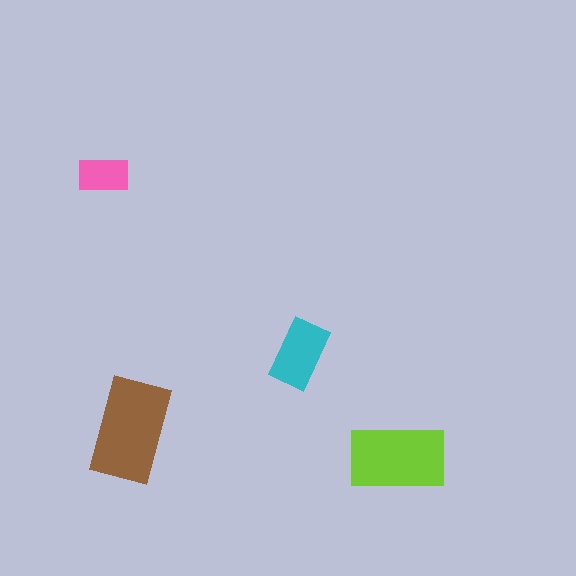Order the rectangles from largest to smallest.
the brown one, the lime one, the cyan one, the pink one.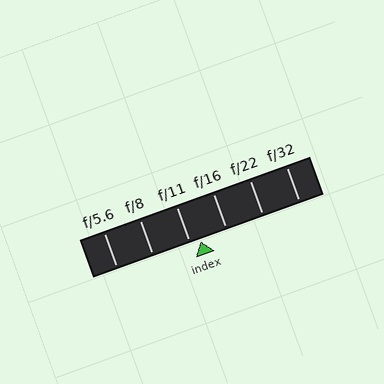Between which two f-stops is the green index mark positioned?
The index mark is between f/11 and f/16.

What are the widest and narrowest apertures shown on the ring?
The widest aperture shown is f/5.6 and the narrowest is f/32.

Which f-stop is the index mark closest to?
The index mark is closest to f/11.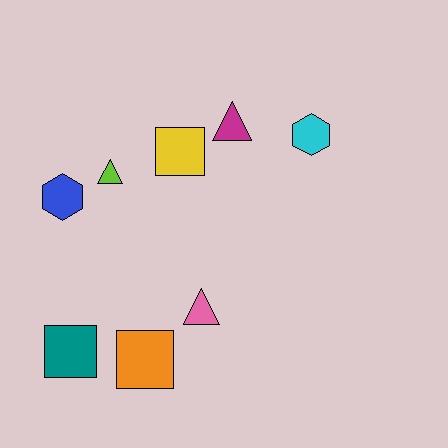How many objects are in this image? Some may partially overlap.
There are 8 objects.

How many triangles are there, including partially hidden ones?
There are 3 triangles.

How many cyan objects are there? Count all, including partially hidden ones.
There is 1 cyan object.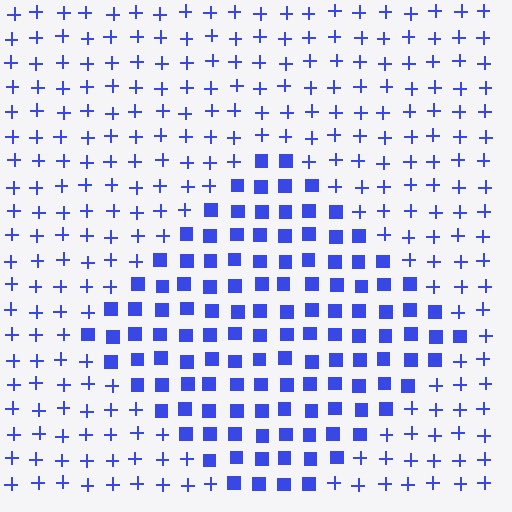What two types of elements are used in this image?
The image uses squares inside the diamond region and plus signs outside it.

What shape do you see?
I see a diamond.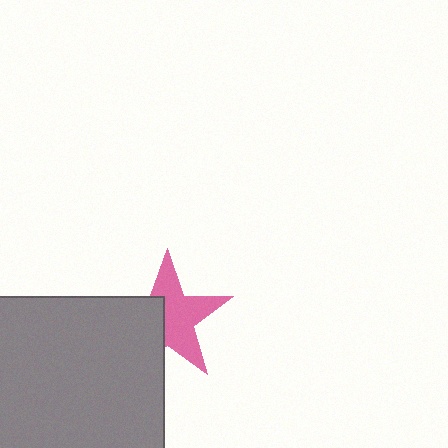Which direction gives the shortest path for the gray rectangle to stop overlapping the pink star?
Moving toward the lower-left gives the shortest separation.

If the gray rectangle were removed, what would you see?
You would see the complete pink star.